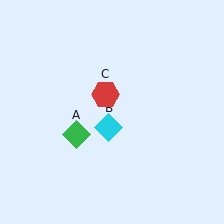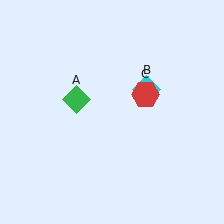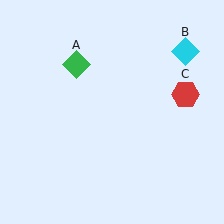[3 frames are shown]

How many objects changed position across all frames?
3 objects changed position: green diamond (object A), cyan diamond (object B), red hexagon (object C).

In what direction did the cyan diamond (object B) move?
The cyan diamond (object B) moved up and to the right.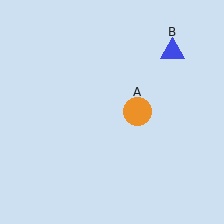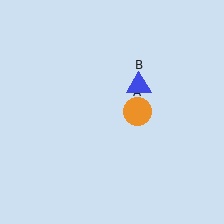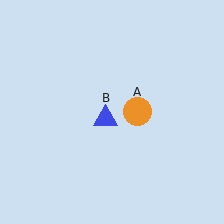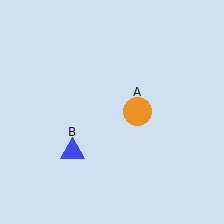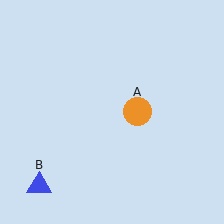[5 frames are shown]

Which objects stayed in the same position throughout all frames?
Orange circle (object A) remained stationary.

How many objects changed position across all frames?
1 object changed position: blue triangle (object B).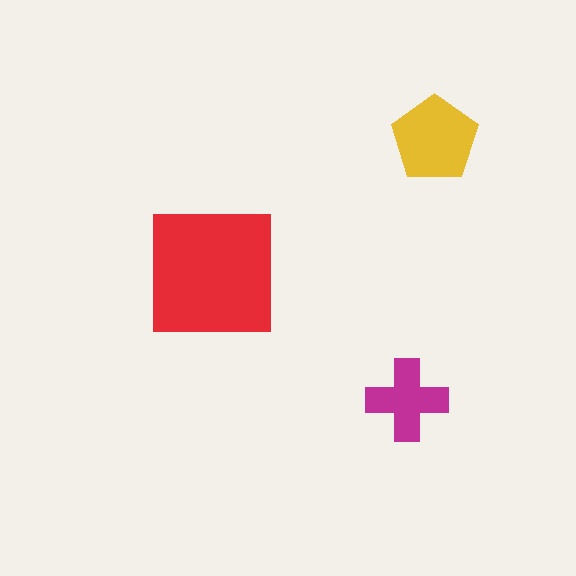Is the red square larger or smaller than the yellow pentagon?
Larger.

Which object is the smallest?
The magenta cross.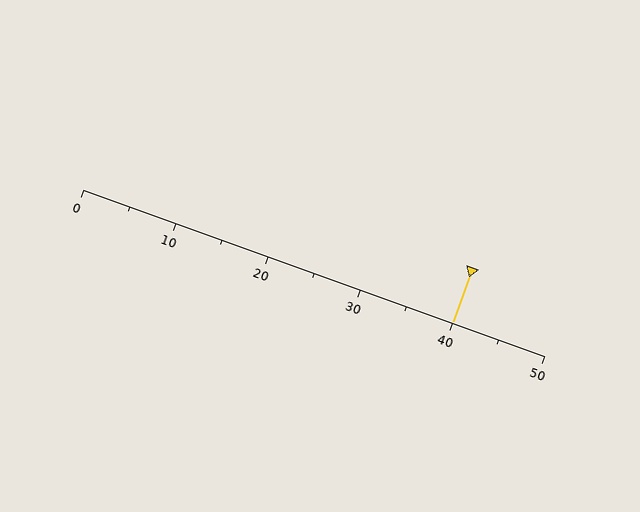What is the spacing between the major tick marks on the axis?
The major ticks are spaced 10 apart.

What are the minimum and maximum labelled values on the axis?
The axis runs from 0 to 50.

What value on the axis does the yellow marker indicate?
The marker indicates approximately 40.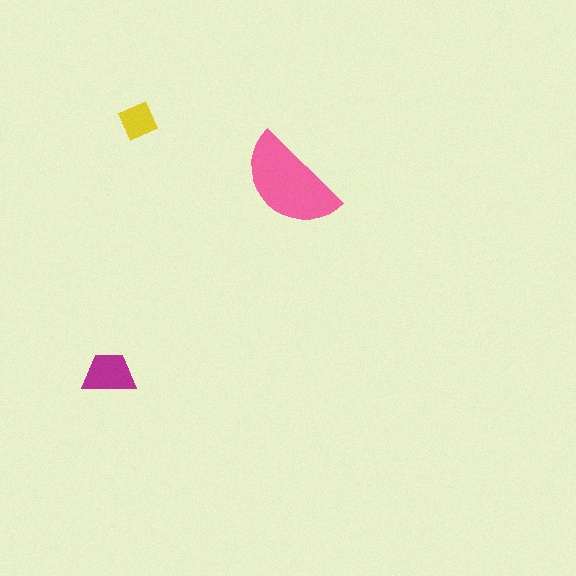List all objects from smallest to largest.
The yellow square, the magenta trapezoid, the pink semicircle.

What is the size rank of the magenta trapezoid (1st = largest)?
2nd.